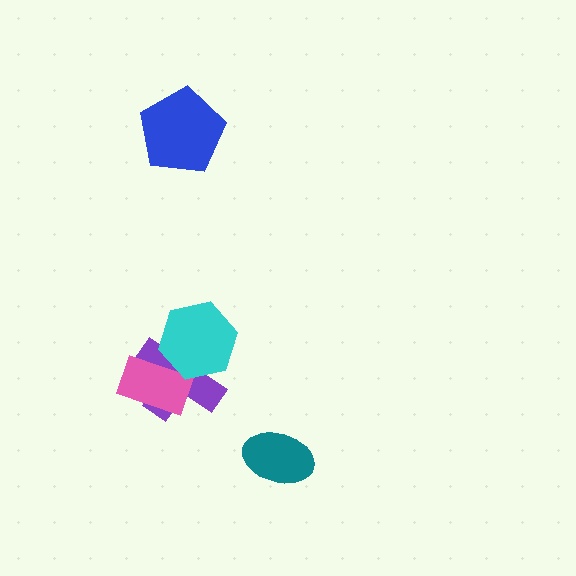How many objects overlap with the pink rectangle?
2 objects overlap with the pink rectangle.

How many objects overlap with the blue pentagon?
0 objects overlap with the blue pentagon.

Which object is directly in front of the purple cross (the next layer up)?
The pink rectangle is directly in front of the purple cross.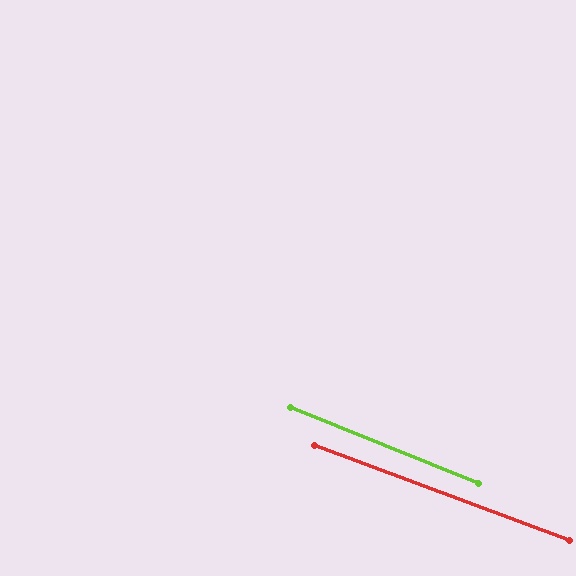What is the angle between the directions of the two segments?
Approximately 2 degrees.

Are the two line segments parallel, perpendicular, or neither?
Parallel — their directions differ by only 1.5°.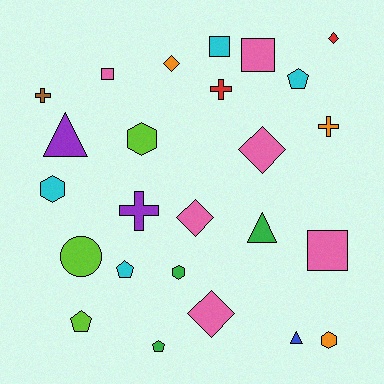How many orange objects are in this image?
There are 3 orange objects.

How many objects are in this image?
There are 25 objects.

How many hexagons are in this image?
There are 4 hexagons.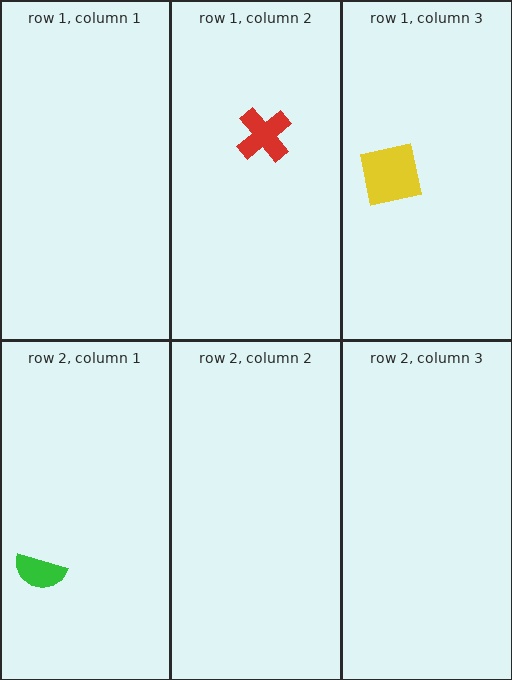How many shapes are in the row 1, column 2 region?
1.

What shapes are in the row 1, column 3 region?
The yellow square.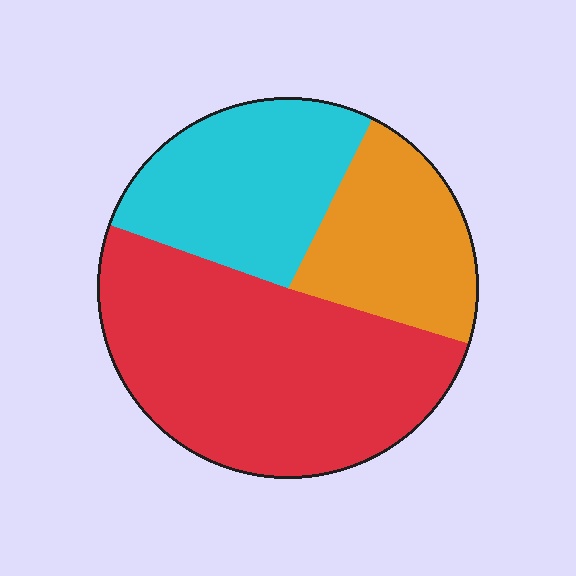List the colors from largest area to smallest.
From largest to smallest: red, cyan, orange.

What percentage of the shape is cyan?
Cyan takes up about one quarter (1/4) of the shape.